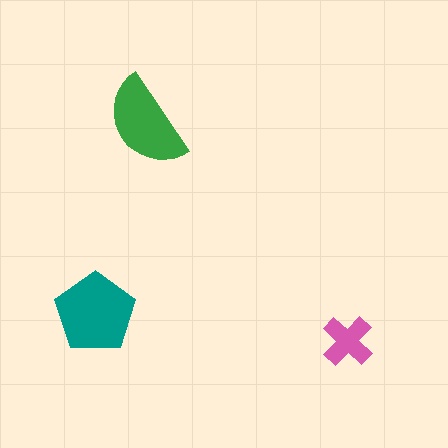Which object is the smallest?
The pink cross.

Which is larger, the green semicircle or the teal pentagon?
The teal pentagon.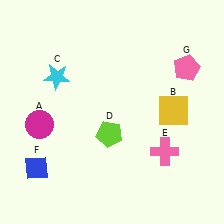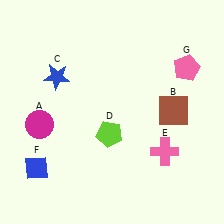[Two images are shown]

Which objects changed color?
B changed from yellow to brown. C changed from cyan to blue.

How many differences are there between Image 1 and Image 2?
There are 2 differences between the two images.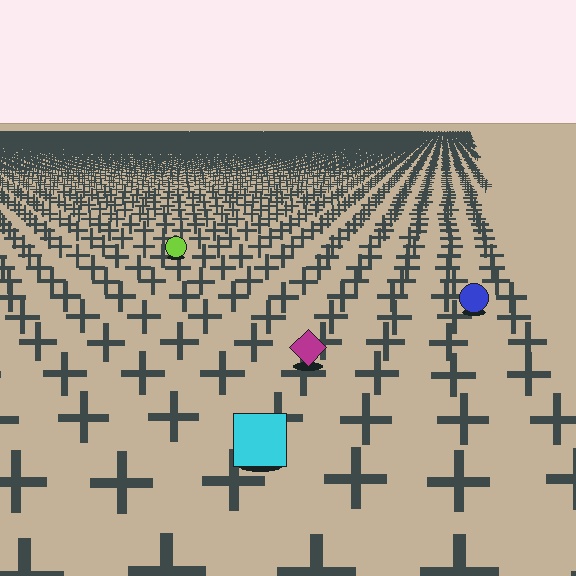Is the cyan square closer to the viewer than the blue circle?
Yes. The cyan square is closer — you can tell from the texture gradient: the ground texture is coarser near it.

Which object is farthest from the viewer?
The lime circle is farthest from the viewer. It appears smaller and the ground texture around it is denser.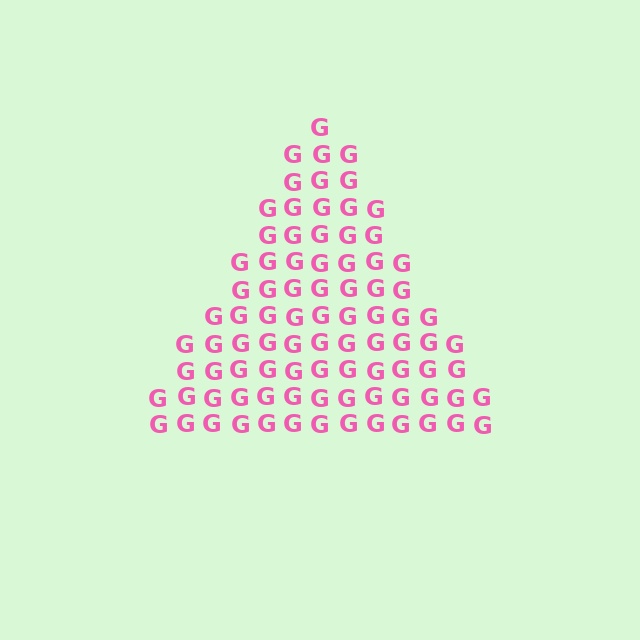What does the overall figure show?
The overall figure shows a triangle.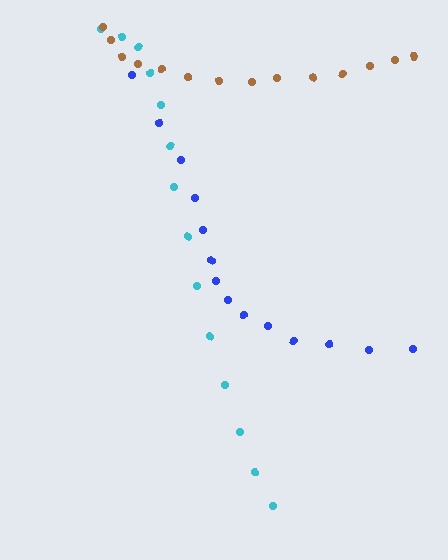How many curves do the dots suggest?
There are 3 distinct paths.